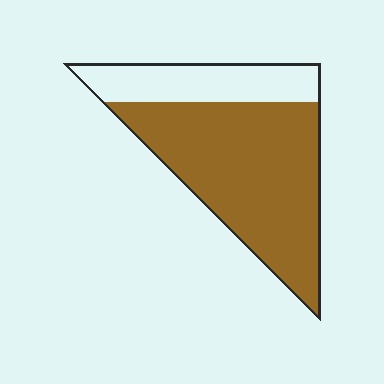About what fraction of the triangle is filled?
About three quarters (3/4).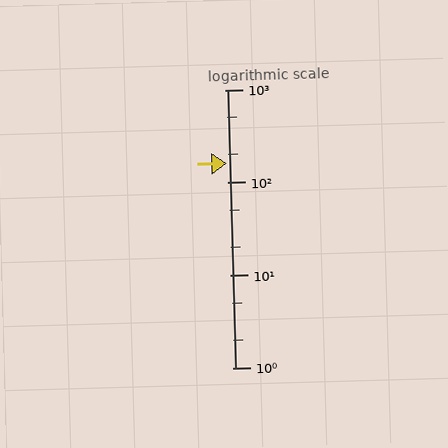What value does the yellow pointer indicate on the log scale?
The pointer indicates approximately 160.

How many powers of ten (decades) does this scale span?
The scale spans 3 decades, from 1 to 1000.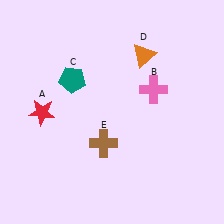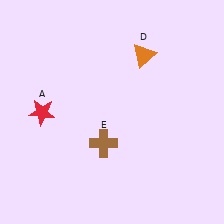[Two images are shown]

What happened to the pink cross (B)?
The pink cross (B) was removed in Image 2. It was in the top-right area of Image 1.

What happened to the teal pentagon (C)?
The teal pentagon (C) was removed in Image 2. It was in the top-left area of Image 1.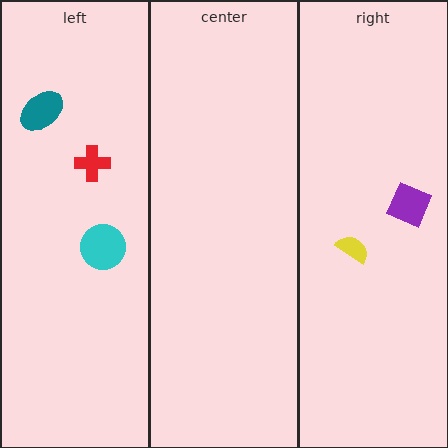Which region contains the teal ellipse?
The left region.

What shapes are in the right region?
The yellow semicircle, the purple diamond.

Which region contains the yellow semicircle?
The right region.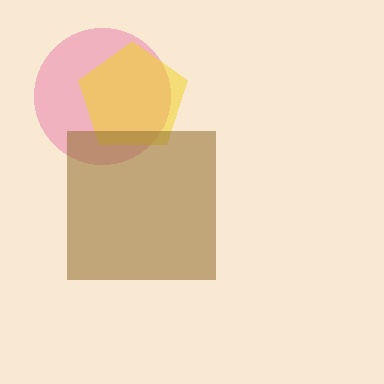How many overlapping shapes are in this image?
There are 3 overlapping shapes in the image.